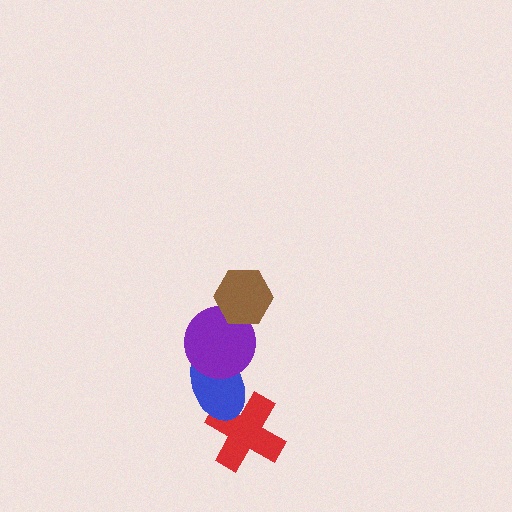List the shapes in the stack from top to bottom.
From top to bottom: the brown hexagon, the purple circle, the blue ellipse, the red cross.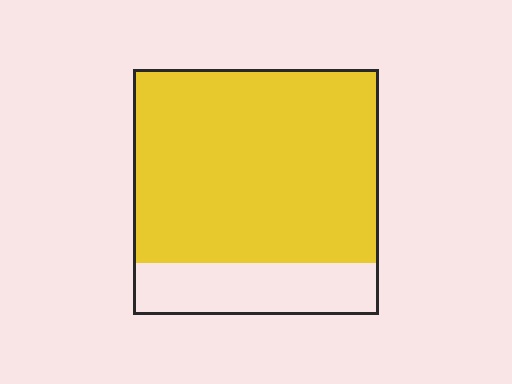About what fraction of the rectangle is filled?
About four fifths (4/5).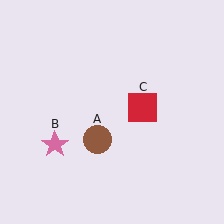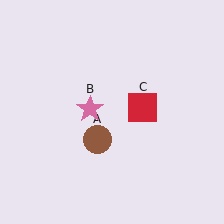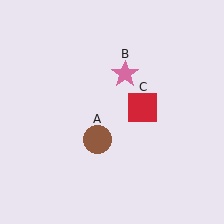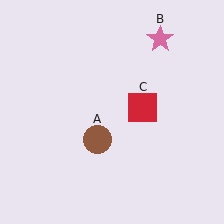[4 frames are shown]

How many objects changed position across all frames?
1 object changed position: pink star (object B).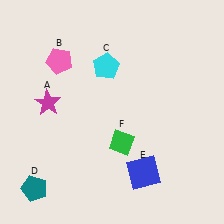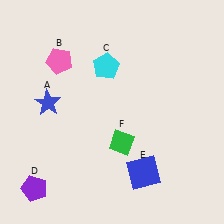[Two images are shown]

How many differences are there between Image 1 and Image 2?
There are 2 differences between the two images.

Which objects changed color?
A changed from magenta to blue. D changed from teal to purple.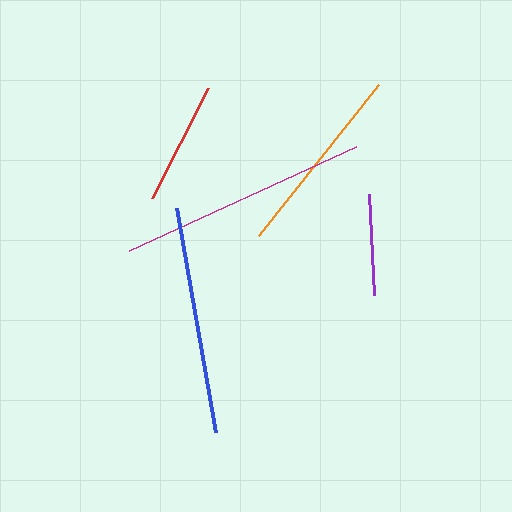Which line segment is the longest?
The magenta line is the longest at approximately 249 pixels.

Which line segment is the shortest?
The purple line is the shortest at approximately 102 pixels.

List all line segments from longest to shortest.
From longest to shortest: magenta, blue, orange, red, purple.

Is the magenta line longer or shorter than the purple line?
The magenta line is longer than the purple line.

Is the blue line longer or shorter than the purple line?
The blue line is longer than the purple line.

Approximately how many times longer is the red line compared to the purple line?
The red line is approximately 1.2 times the length of the purple line.